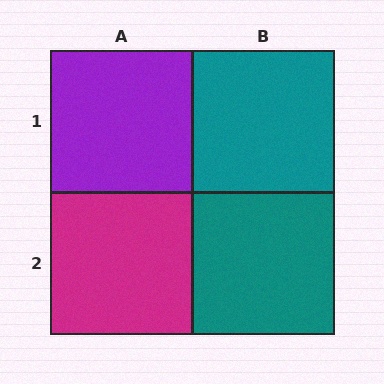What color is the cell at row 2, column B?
Teal.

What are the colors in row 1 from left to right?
Purple, teal.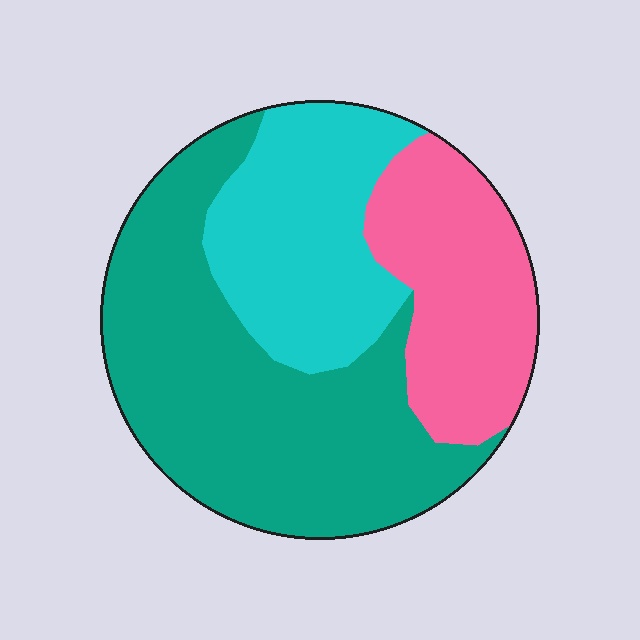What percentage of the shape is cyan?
Cyan covers about 25% of the shape.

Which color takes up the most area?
Teal, at roughly 50%.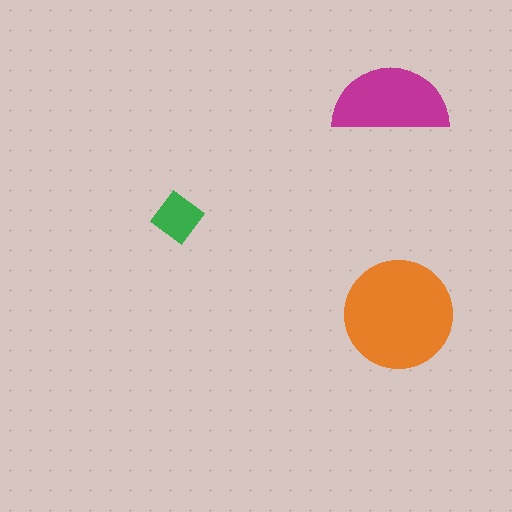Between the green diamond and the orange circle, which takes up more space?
The orange circle.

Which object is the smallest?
The green diamond.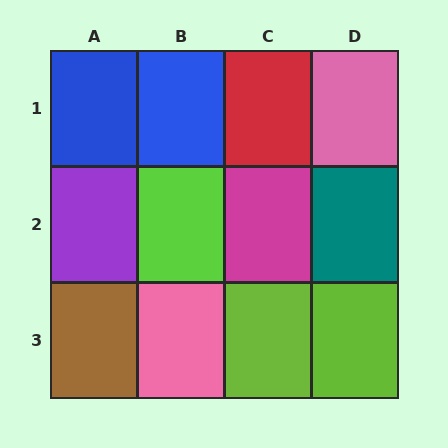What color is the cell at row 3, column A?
Brown.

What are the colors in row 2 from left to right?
Purple, lime, magenta, teal.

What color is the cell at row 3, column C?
Lime.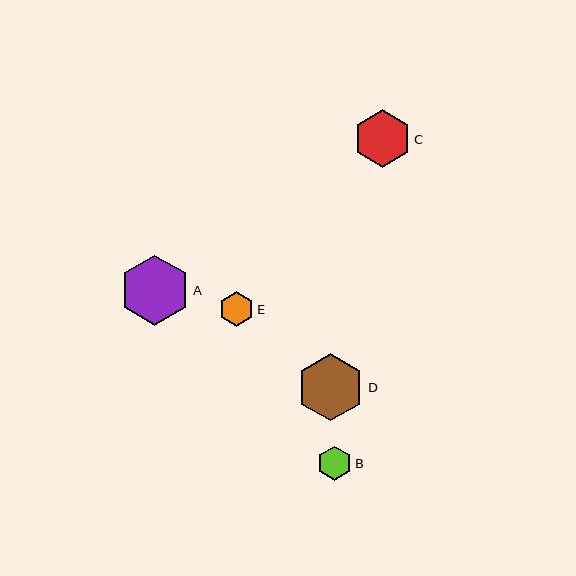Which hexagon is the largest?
Hexagon A is the largest with a size of approximately 70 pixels.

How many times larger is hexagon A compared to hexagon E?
Hexagon A is approximately 2.0 times the size of hexagon E.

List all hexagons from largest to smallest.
From largest to smallest: A, D, C, E, B.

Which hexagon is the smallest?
Hexagon B is the smallest with a size of approximately 34 pixels.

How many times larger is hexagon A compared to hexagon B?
Hexagon A is approximately 2.1 times the size of hexagon B.